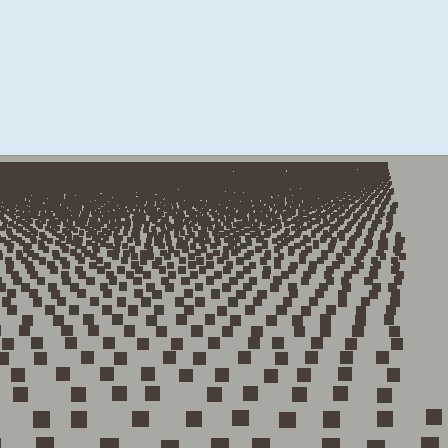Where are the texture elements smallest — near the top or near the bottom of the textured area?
Near the top.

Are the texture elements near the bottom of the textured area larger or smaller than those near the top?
Larger. Near the bottom, elements are closer to the viewer and appear at a bigger on-screen size.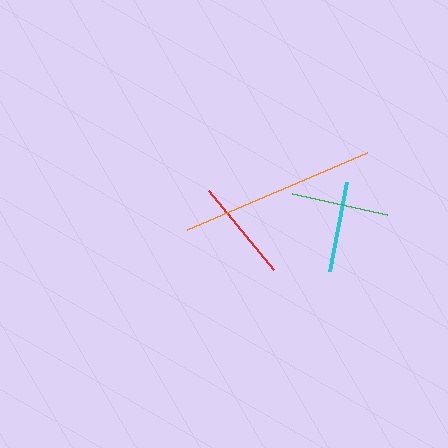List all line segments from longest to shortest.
From longest to shortest: orange, red, green, cyan.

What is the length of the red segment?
The red segment is approximately 102 pixels long.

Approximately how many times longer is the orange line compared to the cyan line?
The orange line is approximately 2.1 times the length of the cyan line.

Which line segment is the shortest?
The cyan line is the shortest at approximately 91 pixels.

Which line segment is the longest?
The orange line is the longest at approximately 195 pixels.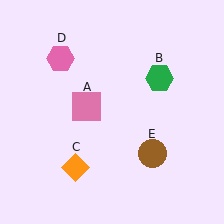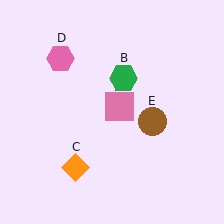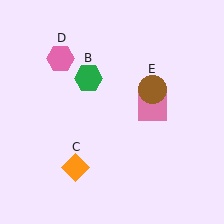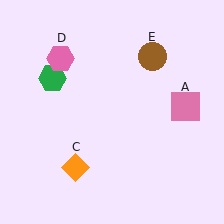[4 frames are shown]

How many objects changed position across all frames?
3 objects changed position: pink square (object A), green hexagon (object B), brown circle (object E).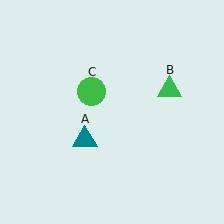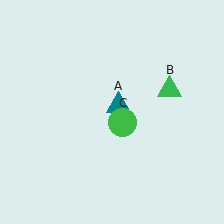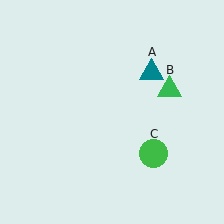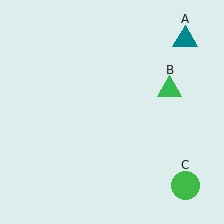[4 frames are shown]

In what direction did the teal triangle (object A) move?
The teal triangle (object A) moved up and to the right.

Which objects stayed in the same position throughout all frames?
Green triangle (object B) remained stationary.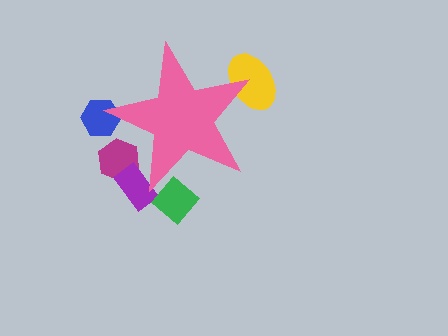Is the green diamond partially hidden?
Yes, the green diamond is partially hidden behind the pink star.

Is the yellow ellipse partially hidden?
Yes, the yellow ellipse is partially hidden behind the pink star.